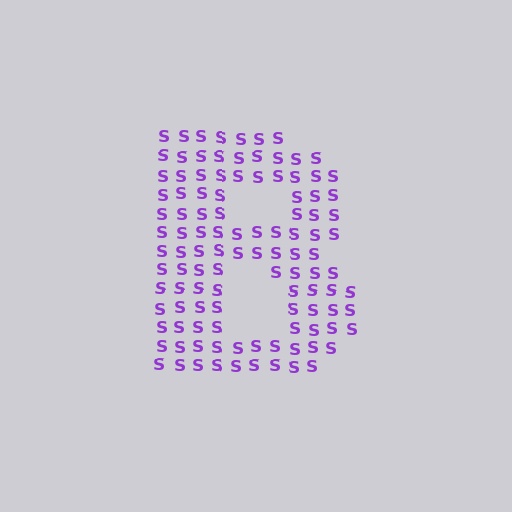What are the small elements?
The small elements are letter S's.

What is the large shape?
The large shape is the letter B.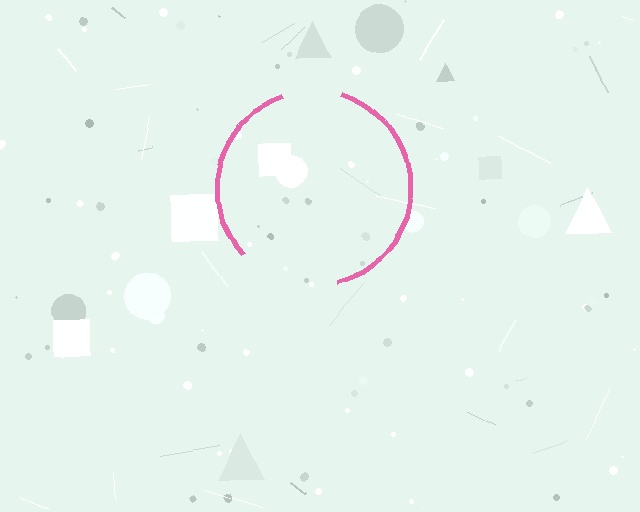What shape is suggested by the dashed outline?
The dashed outline suggests a circle.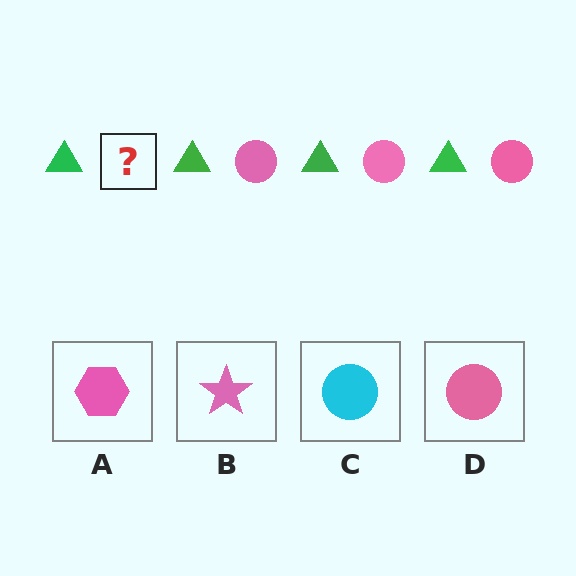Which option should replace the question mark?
Option D.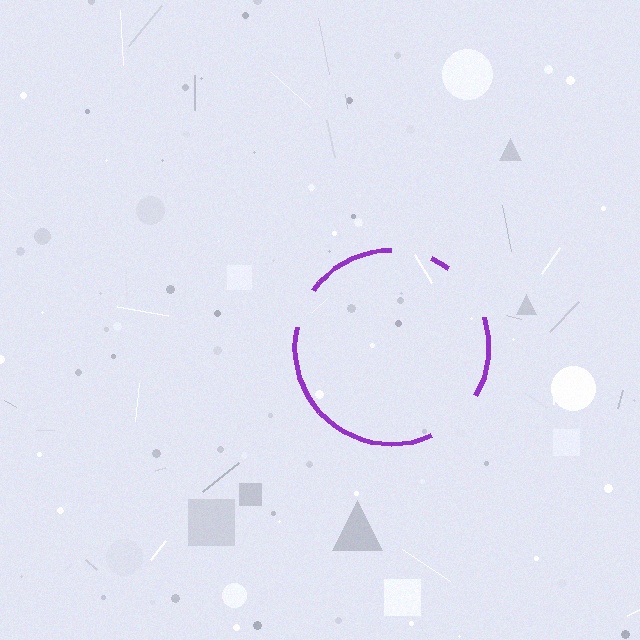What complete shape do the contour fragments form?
The contour fragments form a circle.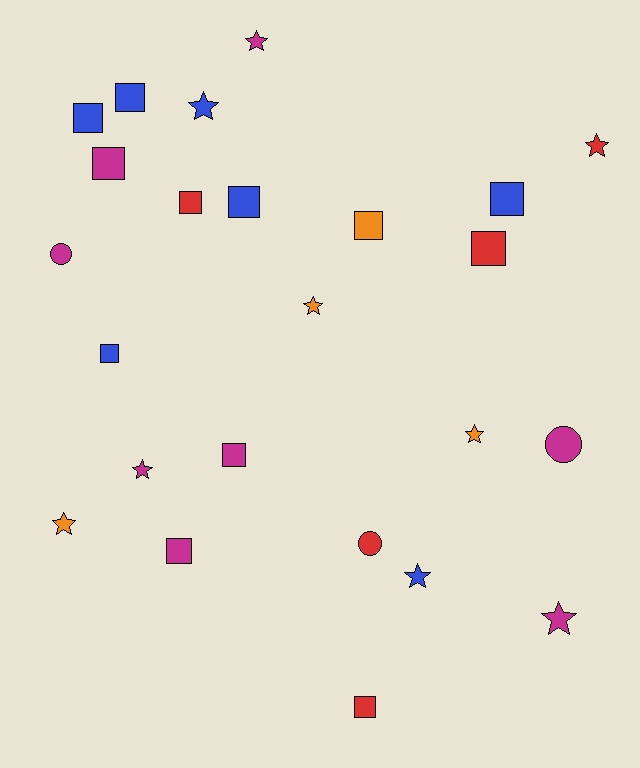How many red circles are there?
There is 1 red circle.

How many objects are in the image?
There are 24 objects.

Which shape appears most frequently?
Square, with 12 objects.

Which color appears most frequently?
Magenta, with 8 objects.